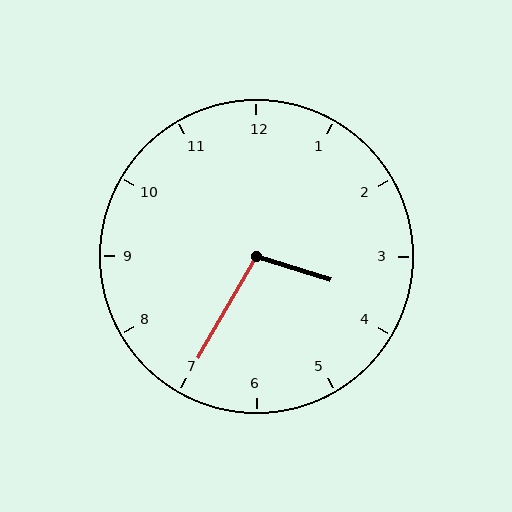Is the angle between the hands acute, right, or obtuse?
It is obtuse.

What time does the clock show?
3:35.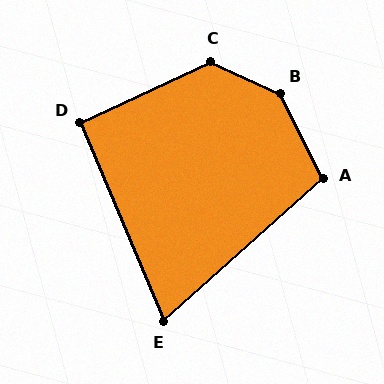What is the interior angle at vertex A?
Approximately 105 degrees (obtuse).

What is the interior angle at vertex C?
Approximately 130 degrees (obtuse).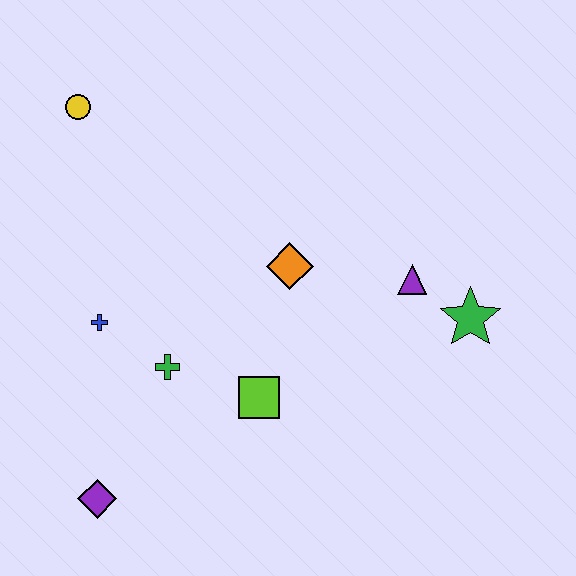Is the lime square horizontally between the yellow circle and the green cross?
No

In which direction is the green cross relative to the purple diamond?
The green cross is above the purple diamond.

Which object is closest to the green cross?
The blue cross is closest to the green cross.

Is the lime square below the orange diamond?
Yes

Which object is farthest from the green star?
The yellow circle is farthest from the green star.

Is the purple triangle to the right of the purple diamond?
Yes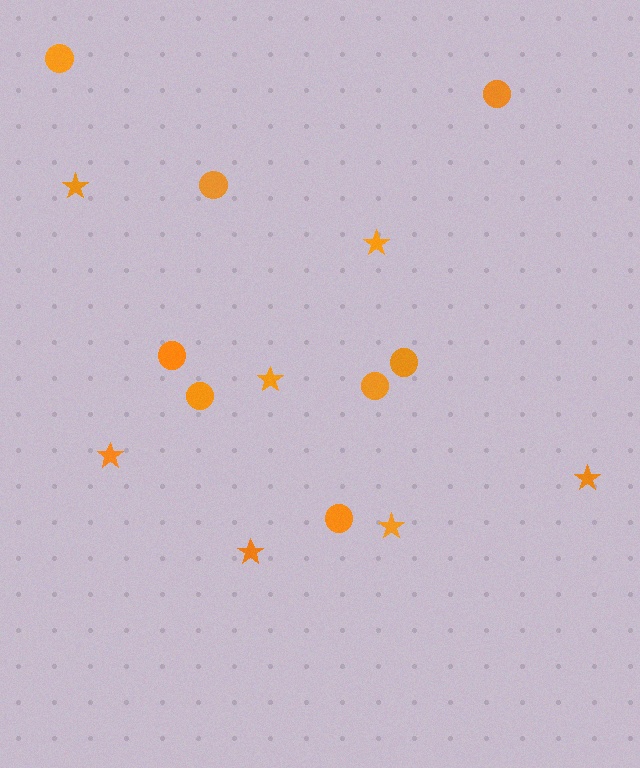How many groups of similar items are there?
There are 2 groups: one group of stars (7) and one group of circles (8).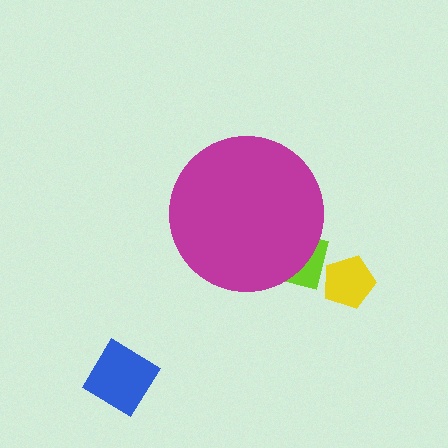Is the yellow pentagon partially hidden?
No, the yellow pentagon is fully visible.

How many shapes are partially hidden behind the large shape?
1 shape is partially hidden.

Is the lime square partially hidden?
Yes, the lime square is partially hidden behind the magenta circle.